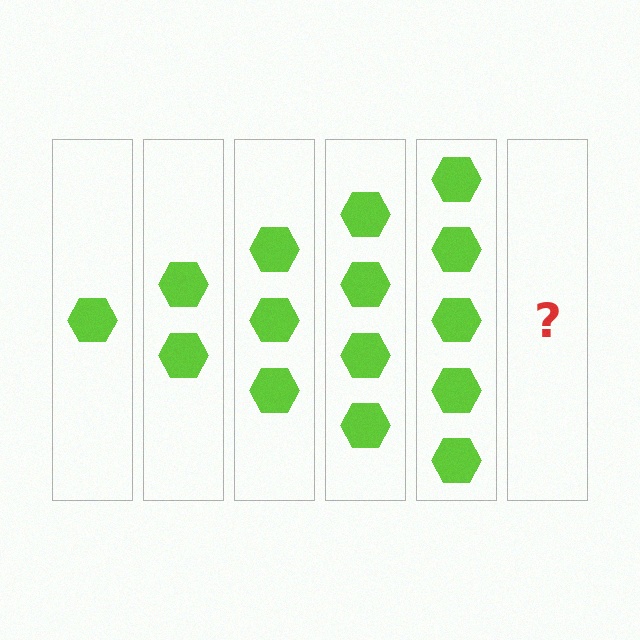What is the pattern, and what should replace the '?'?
The pattern is that each step adds one more hexagon. The '?' should be 6 hexagons.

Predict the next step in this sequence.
The next step is 6 hexagons.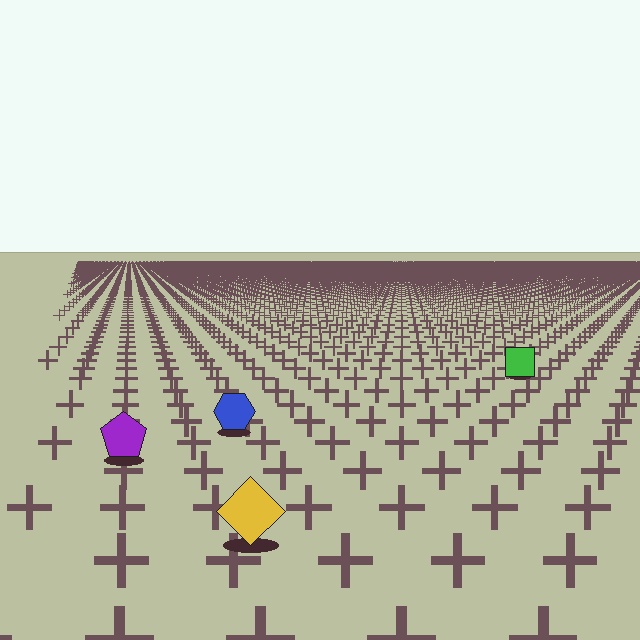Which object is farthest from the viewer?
The green square is farthest from the viewer. It appears smaller and the ground texture around it is denser.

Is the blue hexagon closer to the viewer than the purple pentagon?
No. The purple pentagon is closer — you can tell from the texture gradient: the ground texture is coarser near it.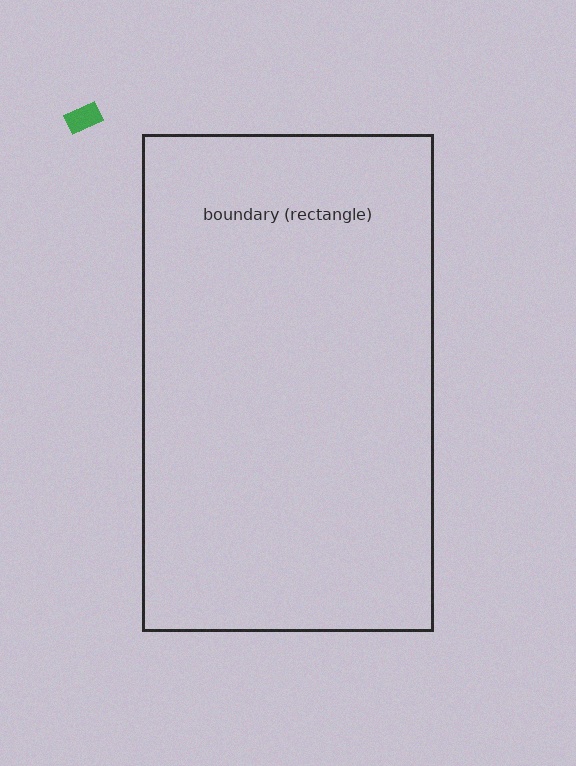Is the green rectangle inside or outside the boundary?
Outside.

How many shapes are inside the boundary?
0 inside, 1 outside.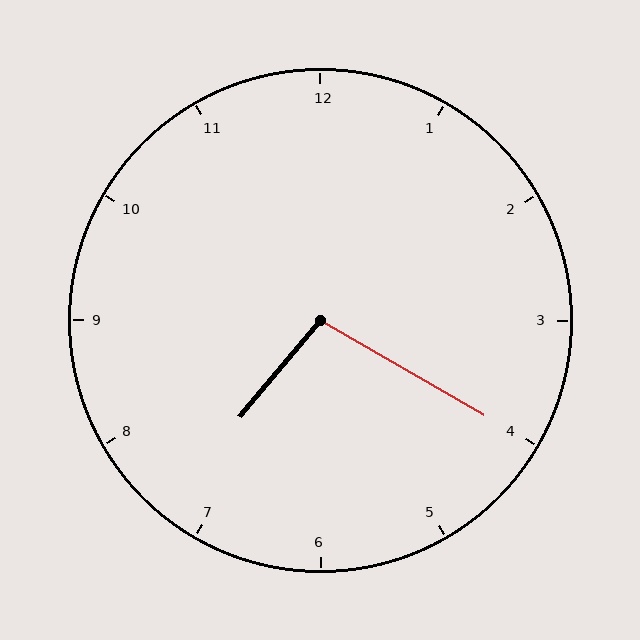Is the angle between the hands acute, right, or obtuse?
It is obtuse.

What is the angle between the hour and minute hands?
Approximately 100 degrees.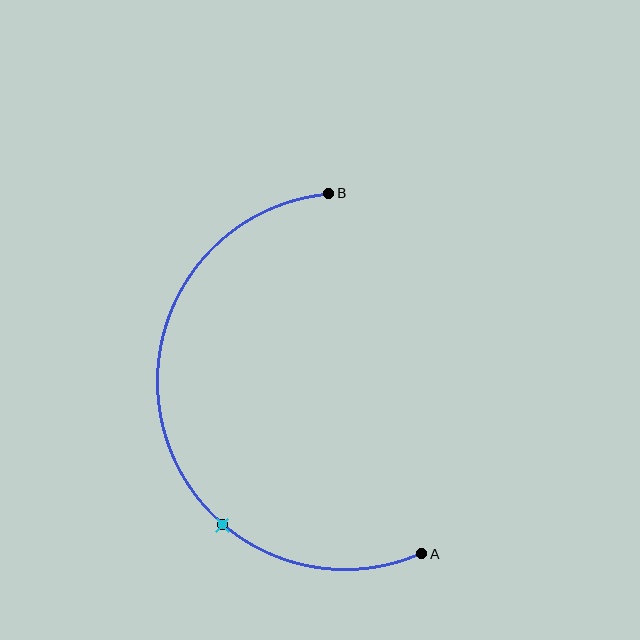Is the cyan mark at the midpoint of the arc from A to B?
No. The cyan mark lies on the arc but is closer to endpoint A. The arc midpoint would be at the point on the curve equidistant along the arc from both A and B.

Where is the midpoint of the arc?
The arc midpoint is the point on the curve farthest from the straight line joining A and B. It sits to the left of that line.